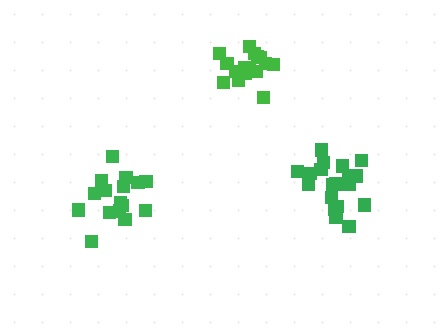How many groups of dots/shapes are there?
There are 3 groups.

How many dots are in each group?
Group 1: 16 dots, Group 2: 20 dots, Group 3: 17 dots (53 total).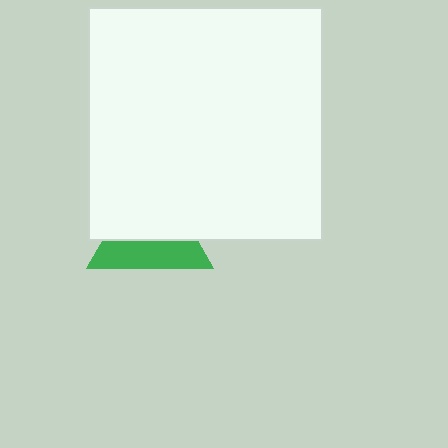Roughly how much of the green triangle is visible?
A small part of it is visible (roughly 44%).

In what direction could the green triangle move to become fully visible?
The green triangle could move down. That would shift it out from behind the white square entirely.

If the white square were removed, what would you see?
You would see the complete green triangle.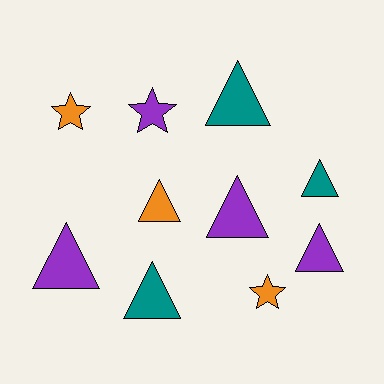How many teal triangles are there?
There are 3 teal triangles.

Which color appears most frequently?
Purple, with 4 objects.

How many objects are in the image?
There are 10 objects.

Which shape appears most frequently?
Triangle, with 7 objects.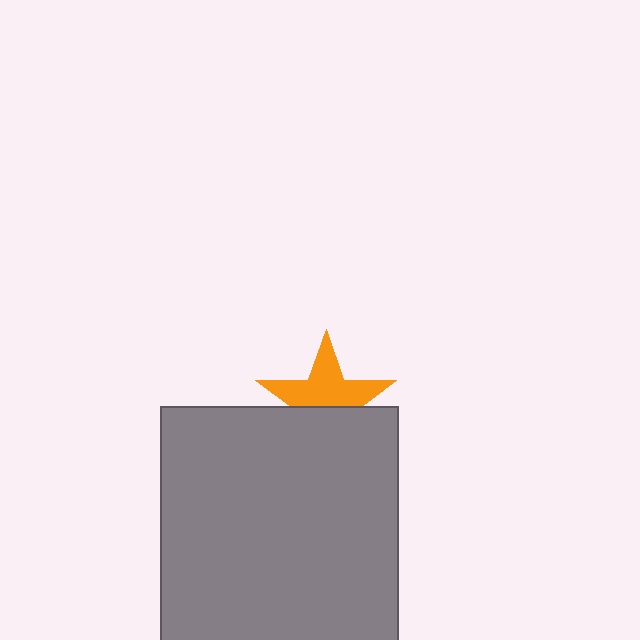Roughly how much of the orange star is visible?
About half of it is visible (roughly 57%).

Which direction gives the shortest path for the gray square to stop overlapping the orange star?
Moving down gives the shortest separation.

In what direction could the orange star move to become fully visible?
The orange star could move up. That would shift it out from behind the gray square entirely.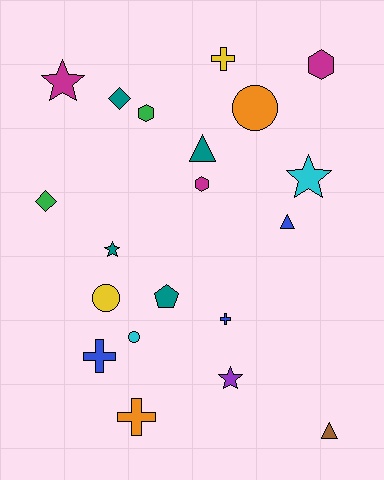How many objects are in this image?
There are 20 objects.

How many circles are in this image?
There are 3 circles.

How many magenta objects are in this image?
There are 3 magenta objects.